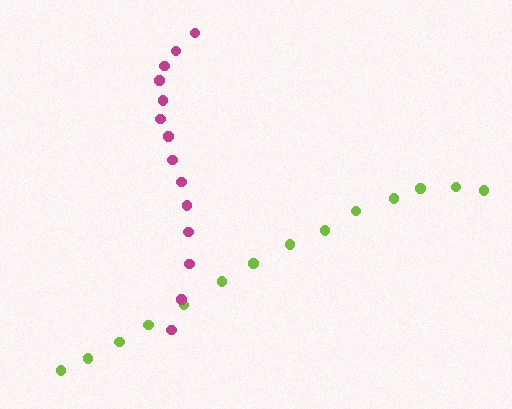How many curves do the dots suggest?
There are 2 distinct paths.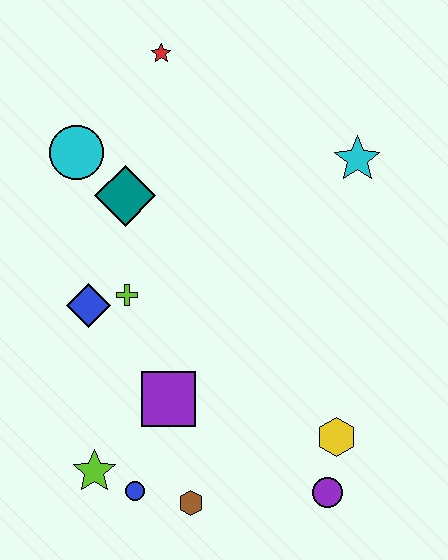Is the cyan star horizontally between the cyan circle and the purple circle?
No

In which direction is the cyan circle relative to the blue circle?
The cyan circle is above the blue circle.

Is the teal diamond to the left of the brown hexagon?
Yes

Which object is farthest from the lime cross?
The purple circle is farthest from the lime cross.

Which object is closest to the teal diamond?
The cyan circle is closest to the teal diamond.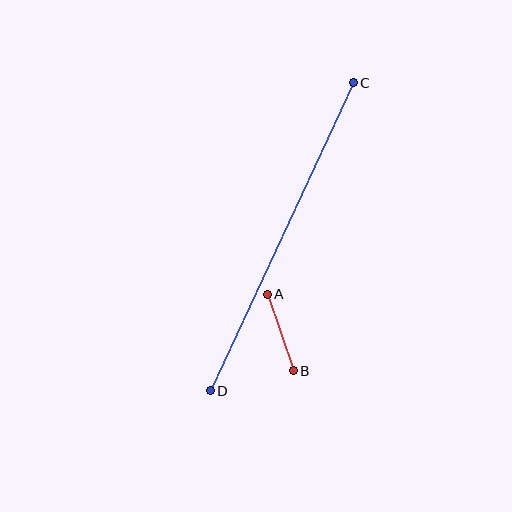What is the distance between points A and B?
The distance is approximately 81 pixels.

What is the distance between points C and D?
The distance is approximately 340 pixels.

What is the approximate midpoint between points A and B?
The midpoint is at approximately (280, 333) pixels.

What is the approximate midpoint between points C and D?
The midpoint is at approximately (282, 237) pixels.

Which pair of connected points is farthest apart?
Points C and D are farthest apart.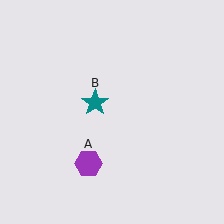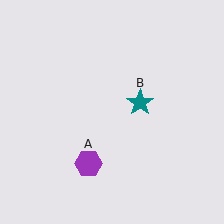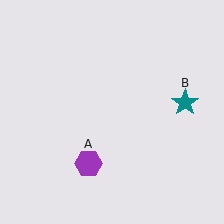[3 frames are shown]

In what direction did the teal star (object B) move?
The teal star (object B) moved right.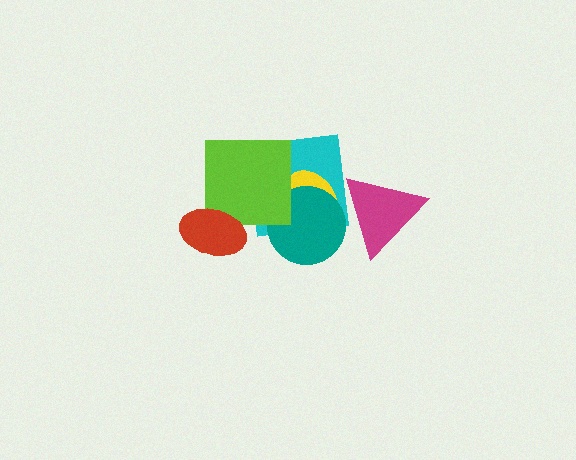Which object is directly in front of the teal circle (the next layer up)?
The lime square is directly in front of the teal circle.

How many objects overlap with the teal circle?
4 objects overlap with the teal circle.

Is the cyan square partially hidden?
Yes, it is partially covered by another shape.